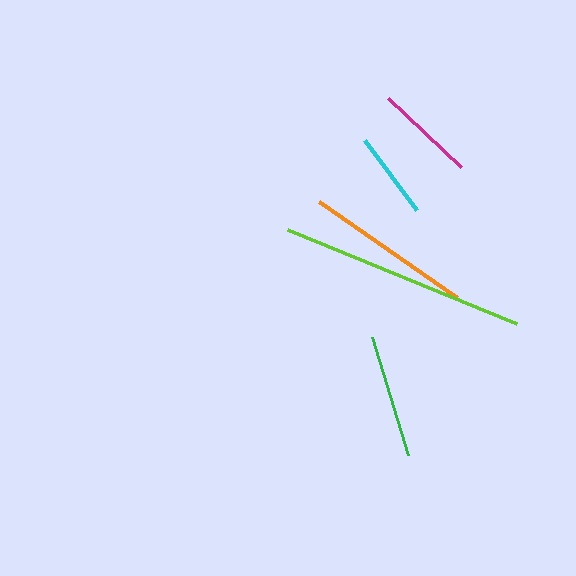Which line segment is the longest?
The lime line is the longest at approximately 247 pixels.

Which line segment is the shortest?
The cyan line is the shortest at approximately 88 pixels.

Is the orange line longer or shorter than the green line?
The orange line is longer than the green line.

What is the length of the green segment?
The green segment is approximately 124 pixels long.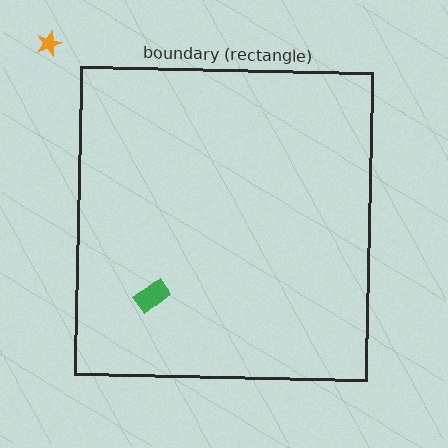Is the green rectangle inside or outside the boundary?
Inside.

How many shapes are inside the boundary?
1 inside, 1 outside.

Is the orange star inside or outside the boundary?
Outside.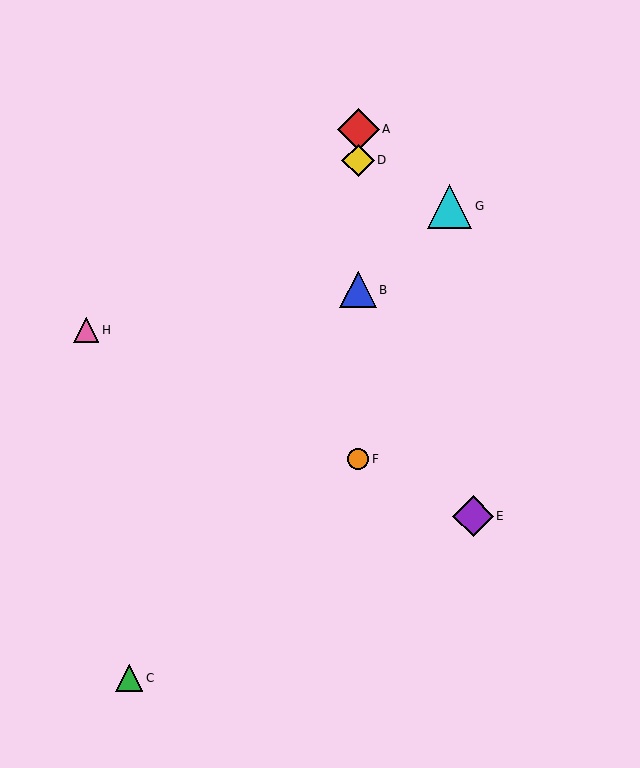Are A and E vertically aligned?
No, A is at x≈358 and E is at x≈473.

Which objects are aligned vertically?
Objects A, B, D, F are aligned vertically.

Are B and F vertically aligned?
Yes, both are at x≈358.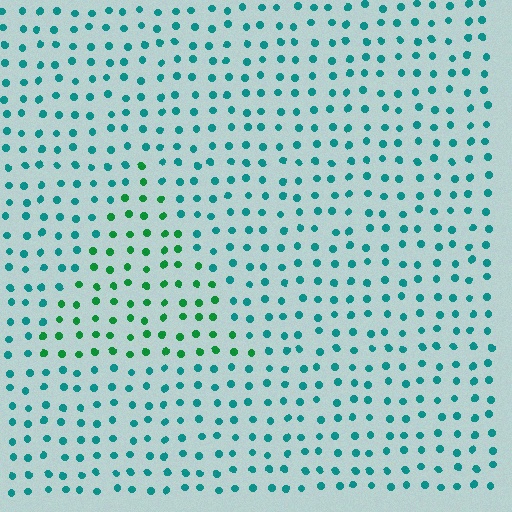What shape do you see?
I see a triangle.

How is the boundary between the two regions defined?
The boundary is defined purely by a slight shift in hue (about 38 degrees). Spacing, size, and orientation are identical on both sides.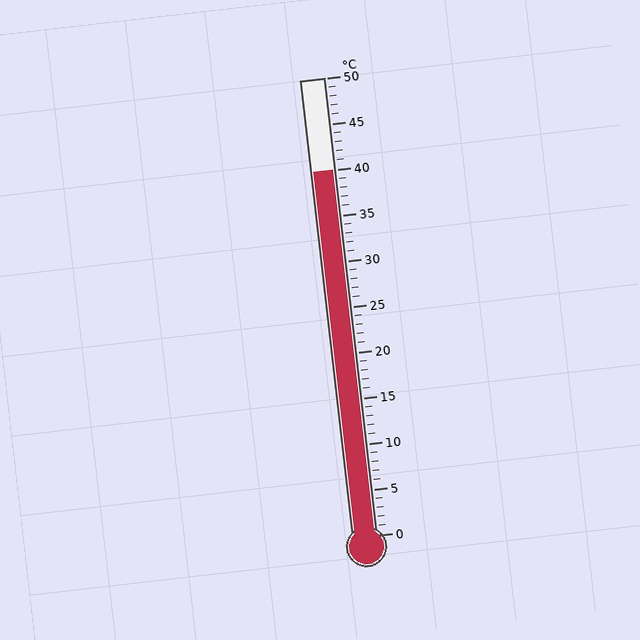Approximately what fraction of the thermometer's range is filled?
The thermometer is filled to approximately 80% of its range.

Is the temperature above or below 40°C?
The temperature is at 40°C.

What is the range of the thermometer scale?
The thermometer scale ranges from 0°C to 50°C.